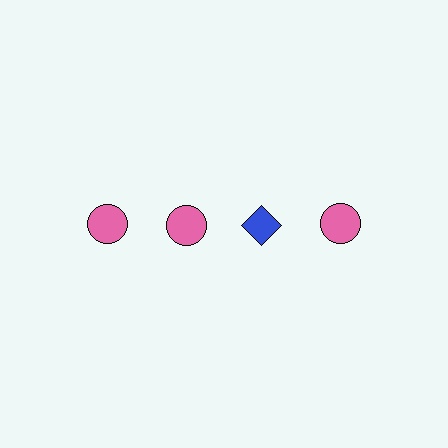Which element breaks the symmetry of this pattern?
The blue diamond in the top row, center column breaks the symmetry. All other shapes are pink circles.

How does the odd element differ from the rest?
It differs in both color (blue instead of pink) and shape (diamond instead of circle).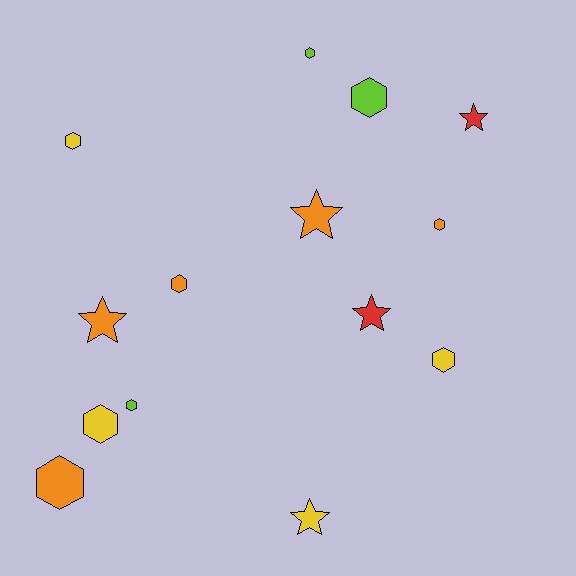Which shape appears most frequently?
Hexagon, with 9 objects.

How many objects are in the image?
There are 14 objects.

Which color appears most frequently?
Orange, with 5 objects.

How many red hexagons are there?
There are no red hexagons.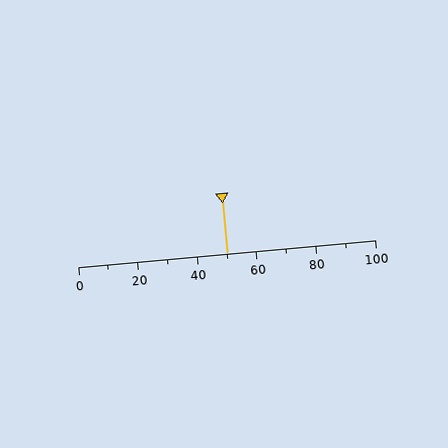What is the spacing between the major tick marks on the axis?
The major ticks are spaced 20 apart.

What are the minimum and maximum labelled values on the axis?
The axis runs from 0 to 100.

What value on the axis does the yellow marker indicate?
The marker indicates approximately 50.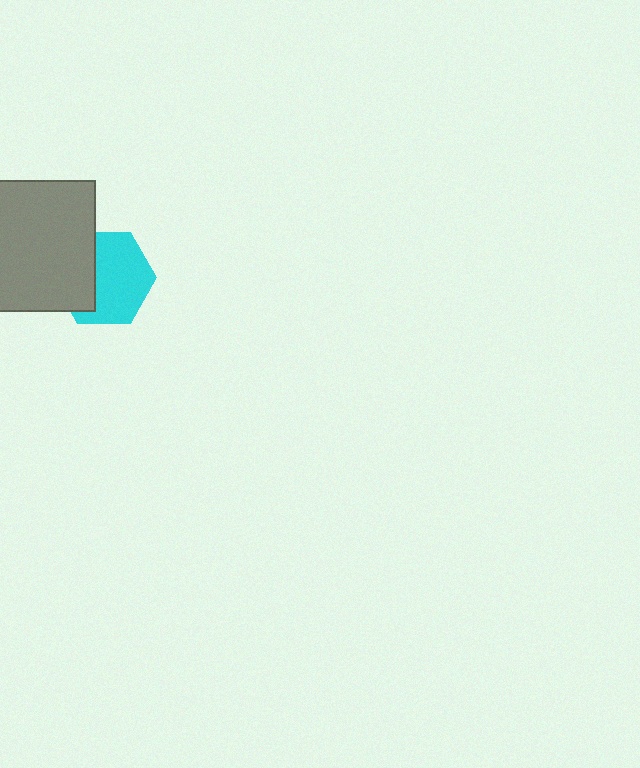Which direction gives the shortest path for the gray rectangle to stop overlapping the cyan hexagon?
Moving left gives the shortest separation.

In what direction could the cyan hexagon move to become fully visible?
The cyan hexagon could move right. That would shift it out from behind the gray rectangle entirely.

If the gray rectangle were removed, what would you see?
You would see the complete cyan hexagon.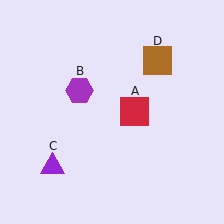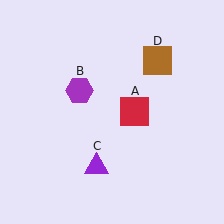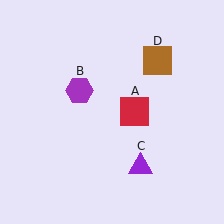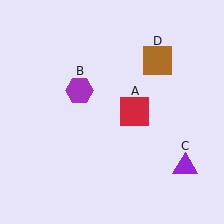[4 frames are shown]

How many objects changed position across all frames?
1 object changed position: purple triangle (object C).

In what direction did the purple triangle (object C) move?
The purple triangle (object C) moved right.